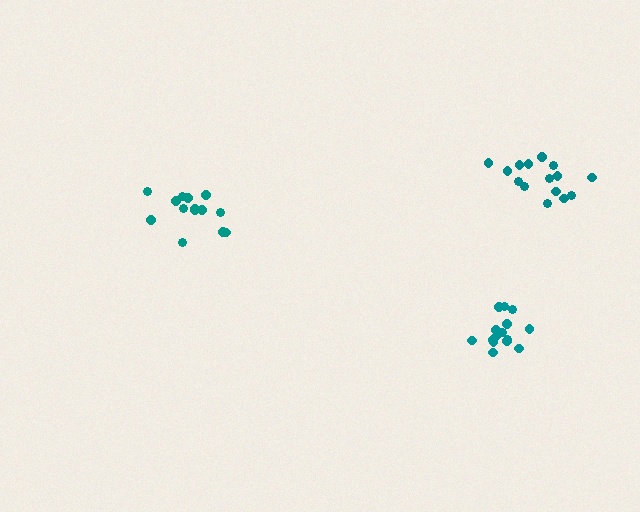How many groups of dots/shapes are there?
There are 3 groups.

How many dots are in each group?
Group 1: 14 dots, Group 2: 15 dots, Group 3: 15 dots (44 total).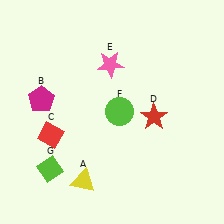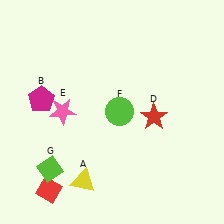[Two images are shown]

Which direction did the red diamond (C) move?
The red diamond (C) moved down.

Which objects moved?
The objects that moved are: the red diamond (C), the pink star (E).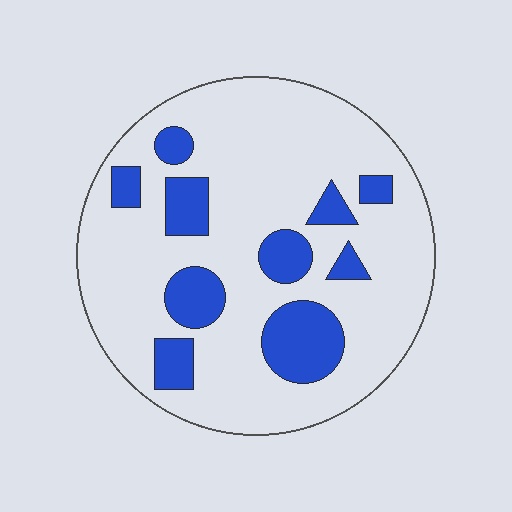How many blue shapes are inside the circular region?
10.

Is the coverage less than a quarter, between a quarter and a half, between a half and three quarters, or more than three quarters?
Less than a quarter.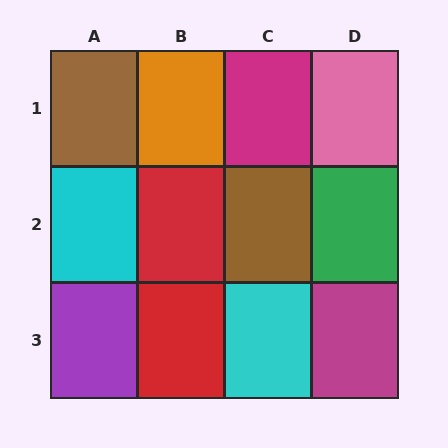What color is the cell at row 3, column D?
Magenta.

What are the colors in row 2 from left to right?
Cyan, red, brown, green.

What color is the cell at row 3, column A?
Purple.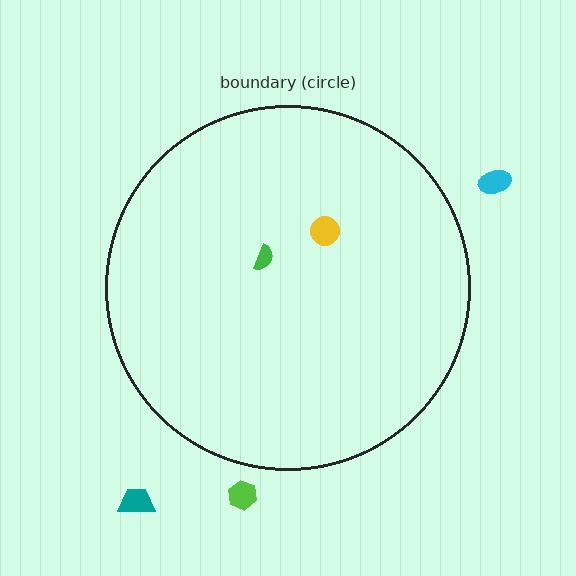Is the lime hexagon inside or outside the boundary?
Outside.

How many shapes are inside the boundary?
2 inside, 3 outside.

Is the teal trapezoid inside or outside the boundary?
Outside.